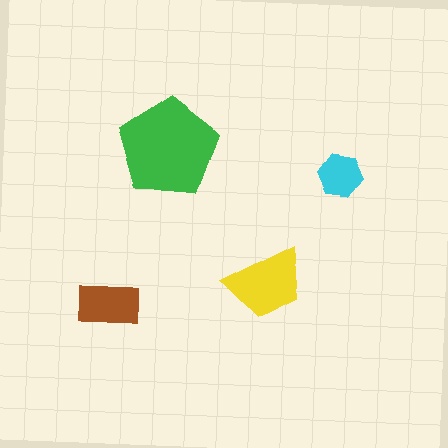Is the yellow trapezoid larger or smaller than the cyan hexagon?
Larger.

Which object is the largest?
The green pentagon.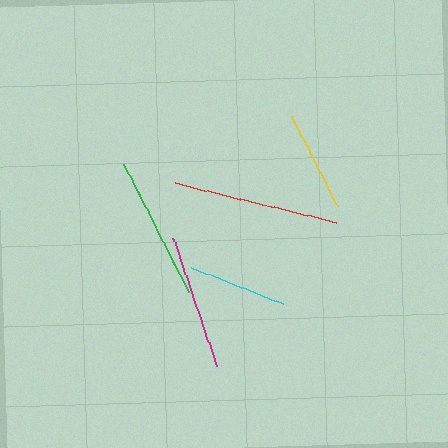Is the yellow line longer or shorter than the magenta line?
The magenta line is longer than the yellow line.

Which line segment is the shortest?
The cyan line is the shortest at approximately 99 pixels.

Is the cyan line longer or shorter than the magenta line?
The magenta line is longer than the cyan line.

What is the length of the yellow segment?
The yellow segment is approximately 100 pixels long.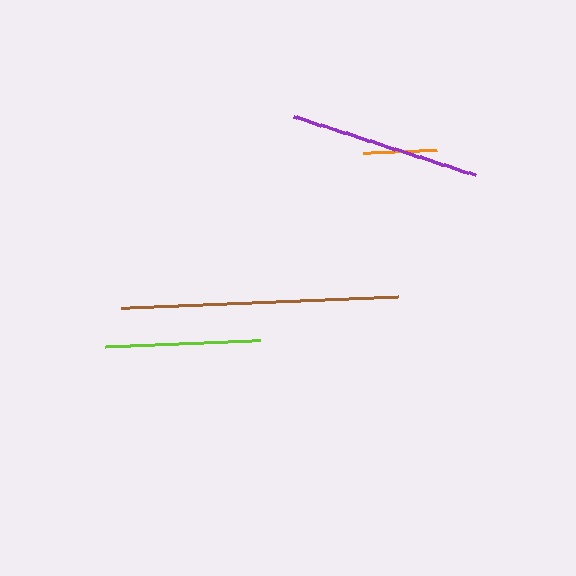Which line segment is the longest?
The brown line is the longest at approximately 278 pixels.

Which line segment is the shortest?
The orange line is the shortest at approximately 74 pixels.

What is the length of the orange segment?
The orange segment is approximately 74 pixels long.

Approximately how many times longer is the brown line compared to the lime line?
The brown line is approximately 1.8 times the length of the lime line.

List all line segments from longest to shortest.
From longest to shortest: brown, purple, lime, orange.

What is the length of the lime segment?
The lime segment is approximately 154 pixels long.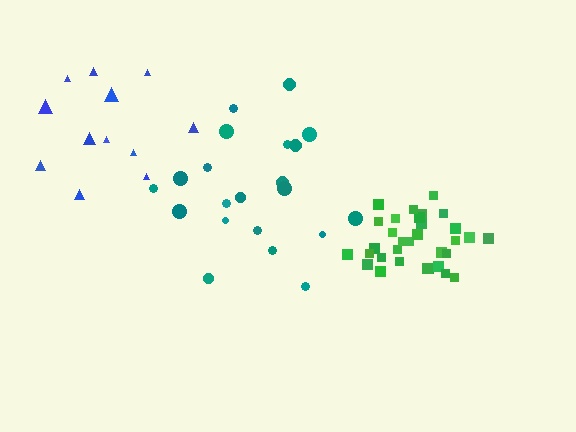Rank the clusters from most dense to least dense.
green, teal, blue.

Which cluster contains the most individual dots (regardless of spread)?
Green (32).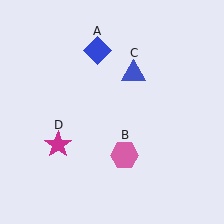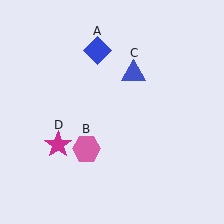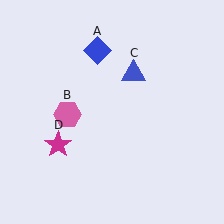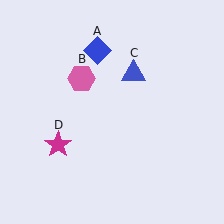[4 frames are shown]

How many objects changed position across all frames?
1 object changed position: pink hexagon (object B).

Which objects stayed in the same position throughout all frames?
Blue diamond (object A) and blue triangle (object C) and magenta star (object D) remained stationary.